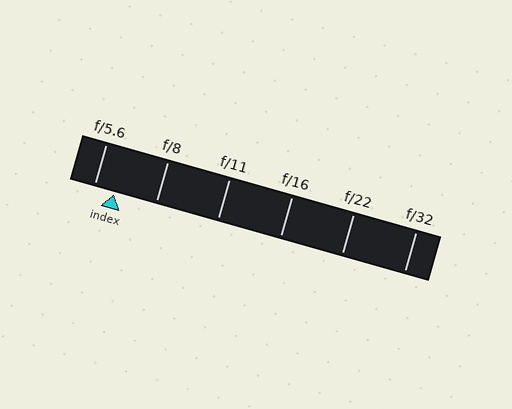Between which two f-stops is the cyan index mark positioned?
The index mark is between f/5.6 and f/8.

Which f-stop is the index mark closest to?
The index mark is closest to f/5.6.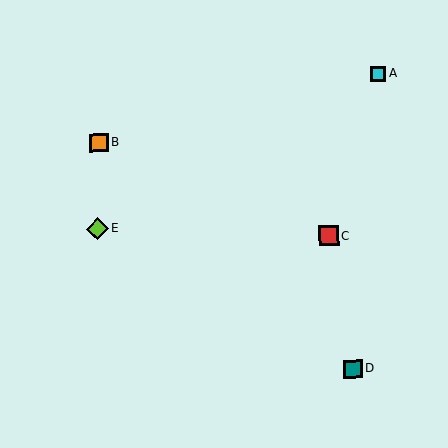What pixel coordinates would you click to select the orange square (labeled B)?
Click at (99, 143) to select the orange square B.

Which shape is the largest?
The lime diamond (labeled E) is the largest.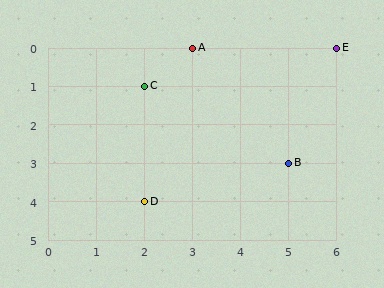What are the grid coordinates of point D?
Point D is at grid coordinates (2, 4).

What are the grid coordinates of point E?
Point E is at grid coordinates (6, 0).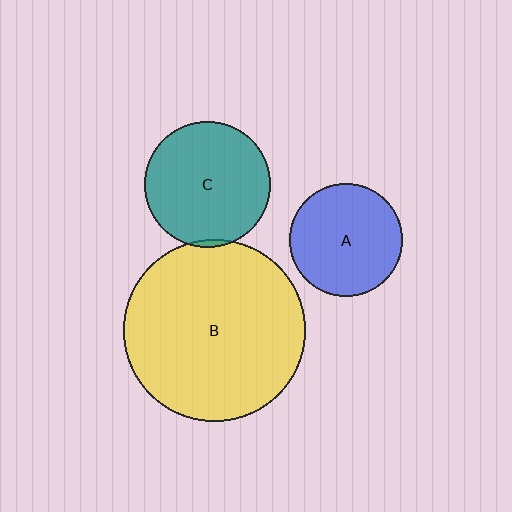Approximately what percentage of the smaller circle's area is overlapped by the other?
Approximately 5%.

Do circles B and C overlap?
Yes.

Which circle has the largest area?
Circle B (yellow).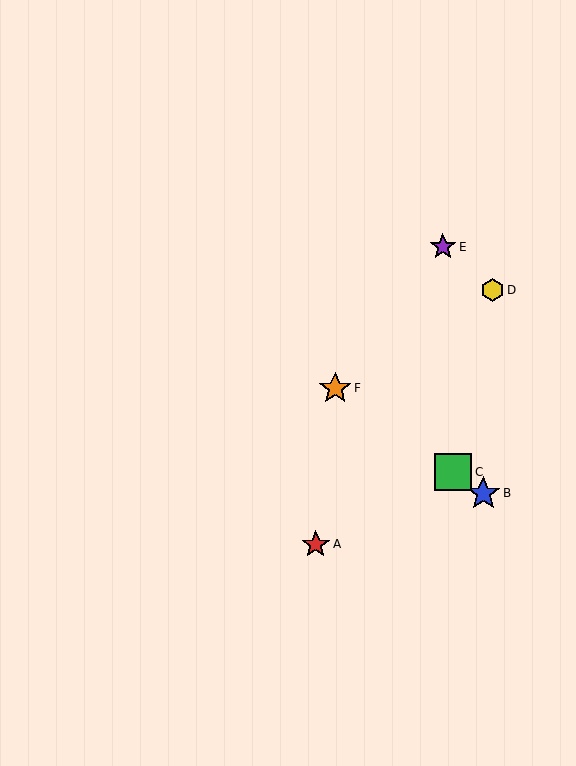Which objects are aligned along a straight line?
Objects B, C, F are aligned along a straight line.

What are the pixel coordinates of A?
Object A is at (316, 544).